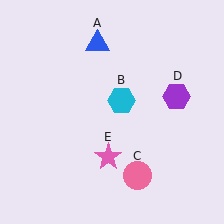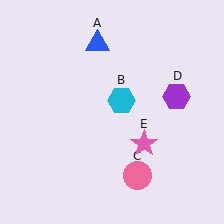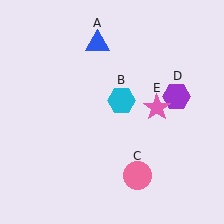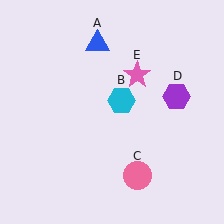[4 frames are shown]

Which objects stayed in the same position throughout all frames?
Blue triangle (object A) and cyan hexagon (object B) and pink circle (object C) and purple hexagon (object D) remained stationary.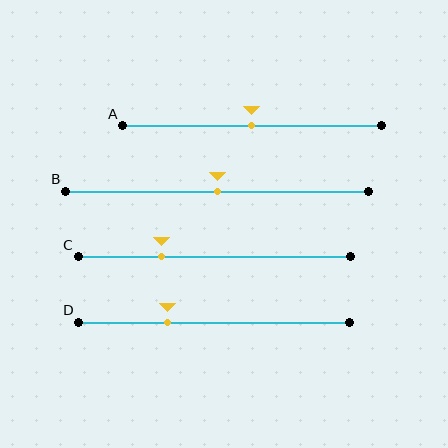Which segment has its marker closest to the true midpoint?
Segment A has its marker closest to the true midpoint.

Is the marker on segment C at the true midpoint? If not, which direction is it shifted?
No, the marker on segment C is shifted to the left by about 19% of the segment length.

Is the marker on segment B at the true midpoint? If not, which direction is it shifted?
Yes, the marker on segment B is at the true midpoint.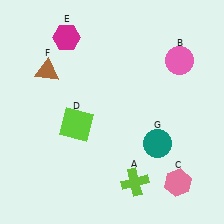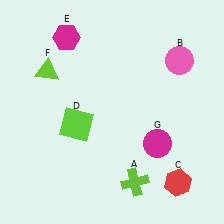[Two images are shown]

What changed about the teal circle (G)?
In Image 1, G is teal. In Image 2, it changed to magenta.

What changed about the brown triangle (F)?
In Image 1, F is brown. In Image 2, it changed to lime.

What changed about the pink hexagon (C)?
In Image 1, C is pink. In Image 2, it changed to red.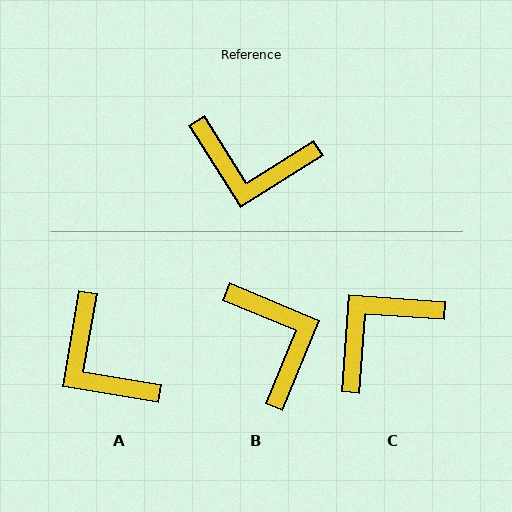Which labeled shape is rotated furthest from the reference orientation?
C, about 126 degrees away.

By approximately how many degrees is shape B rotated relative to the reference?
Approximately 125 degrees counter-clockwise.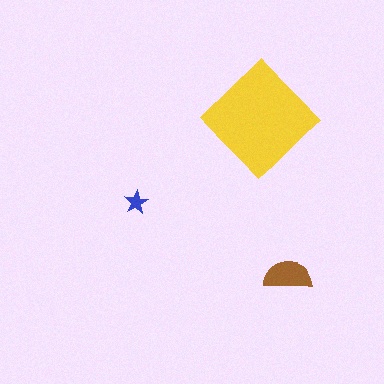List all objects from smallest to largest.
The blue star, the brown semicircle, the yellow diamond.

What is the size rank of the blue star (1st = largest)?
3rd.